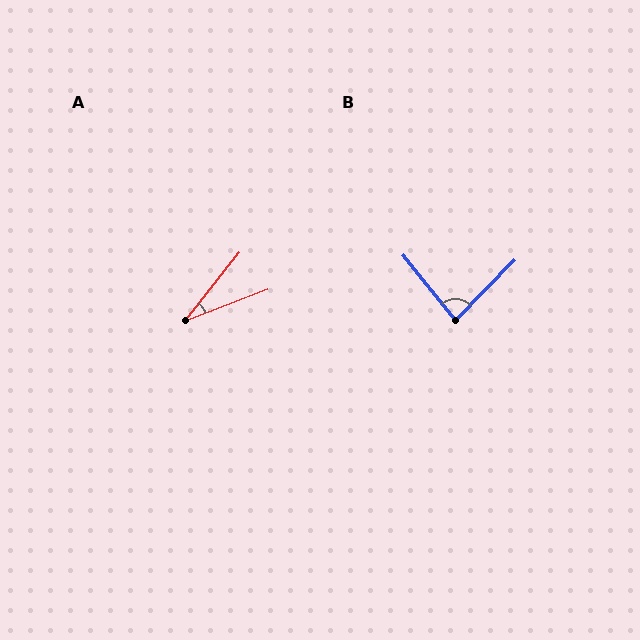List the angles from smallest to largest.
A (31°), B (83°).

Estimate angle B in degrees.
Approximately 83 degrees.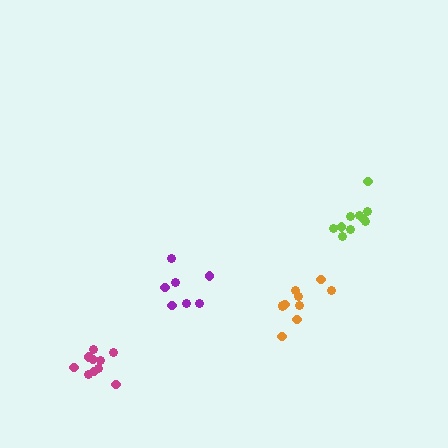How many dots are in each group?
Group 1: 7 dots, Group 2: 10 dots, Group 3: 10 dots, Group 4: 10 dots (37 total).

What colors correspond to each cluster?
The clusters are colored: purple, lime, orange, magenta.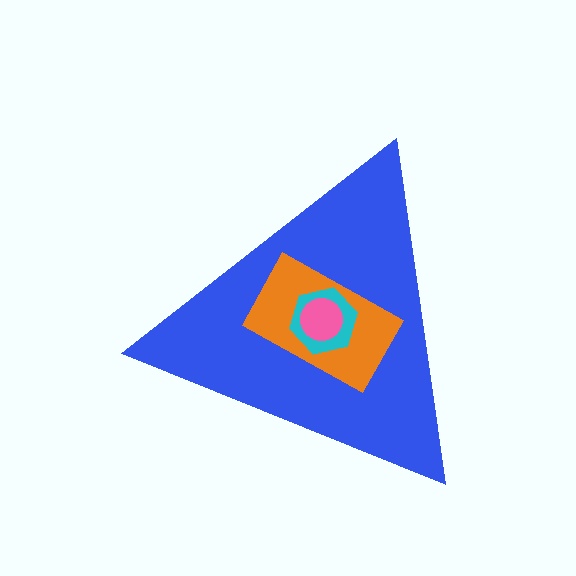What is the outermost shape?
The blue triangle.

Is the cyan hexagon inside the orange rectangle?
Yes.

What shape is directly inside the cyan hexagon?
The pink circle.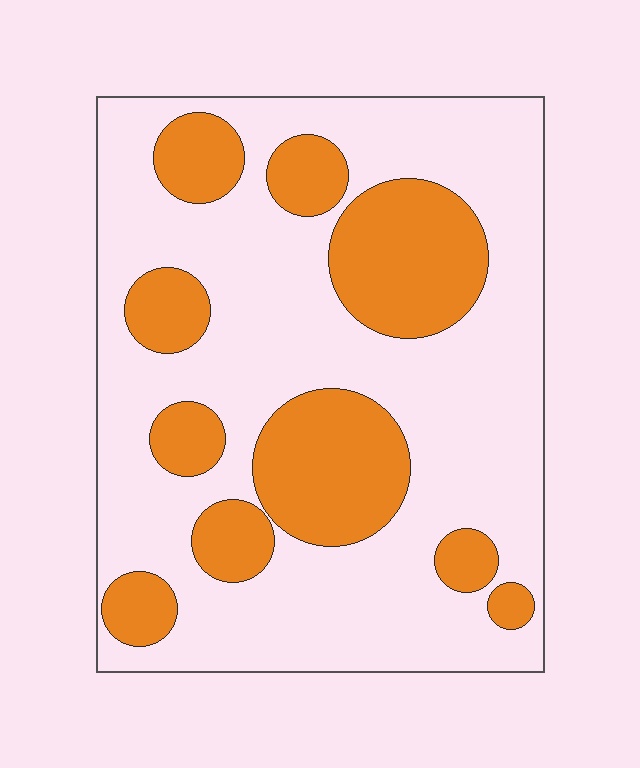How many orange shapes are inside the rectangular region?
10.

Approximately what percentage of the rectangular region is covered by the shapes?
Approximately 30%.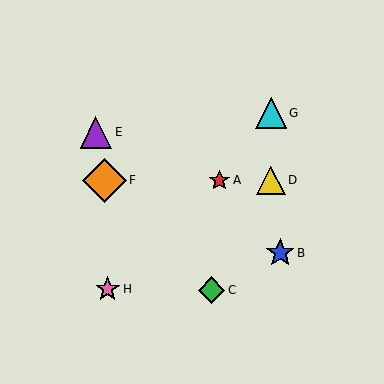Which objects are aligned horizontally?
Objects A, D, F are aligned horizontally.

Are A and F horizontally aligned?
Yes, both are at y≈181.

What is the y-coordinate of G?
Object G is at y≈113.